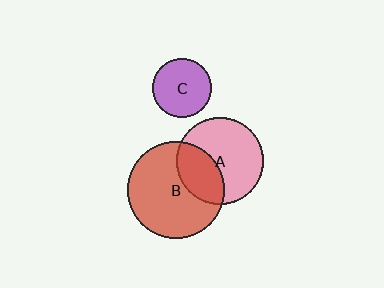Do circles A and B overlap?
Yes.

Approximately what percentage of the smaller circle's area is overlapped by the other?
Approximately 35%.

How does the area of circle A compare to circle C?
Approximately 2.1 times.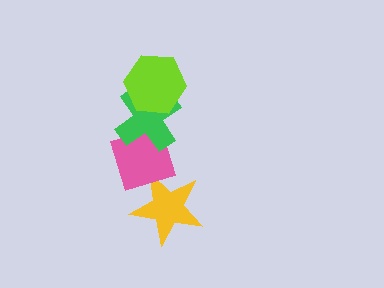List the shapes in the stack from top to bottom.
From top to bottom: the lime hexagon, the green cross, the pink diamond, the yellow star.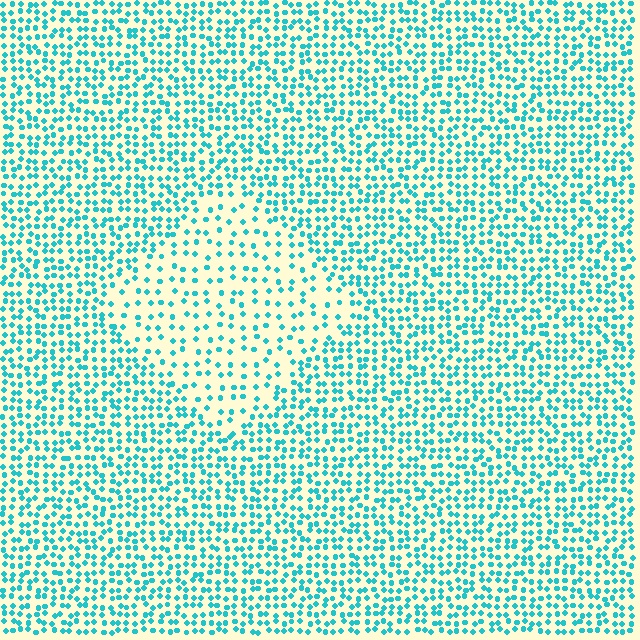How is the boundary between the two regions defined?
The boundary is defined by a change in element density (approximately 2.1x ratio). All elements are the same color, size, and shape.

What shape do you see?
I see a diamond.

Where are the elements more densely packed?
The elements are more densely packed outside the diamond boundary.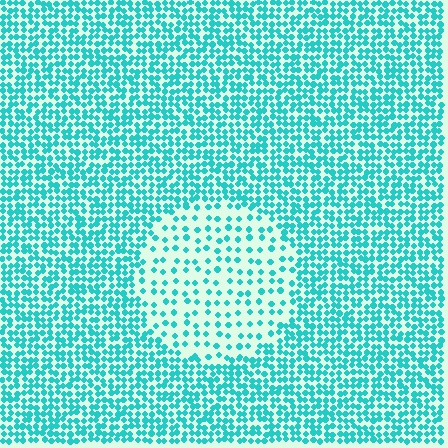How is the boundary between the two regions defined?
The boundary is defined by a change in element density (approximately 2.5x ratio). All elements are the same color, size, and shape.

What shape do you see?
I see a circle.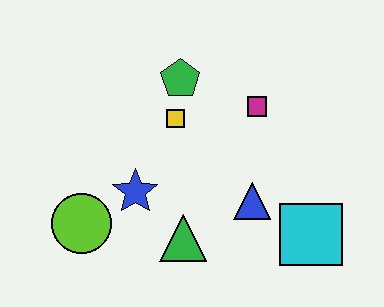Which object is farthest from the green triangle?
The green pentagon is farthest from the green triangle.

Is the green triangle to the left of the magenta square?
Yes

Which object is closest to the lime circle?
The blue star is closest to the lime circle.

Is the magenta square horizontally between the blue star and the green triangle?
No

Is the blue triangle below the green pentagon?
Yes